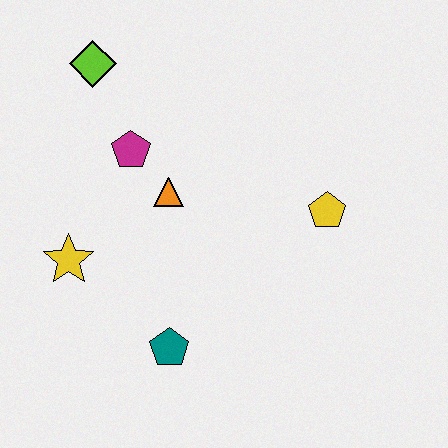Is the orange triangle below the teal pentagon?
No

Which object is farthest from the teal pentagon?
The lime diamond is farthest from the teal pentagon.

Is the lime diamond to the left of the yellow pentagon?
Yes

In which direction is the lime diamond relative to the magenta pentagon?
The lime diamond is above the magenta pentagon.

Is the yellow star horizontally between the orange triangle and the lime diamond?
No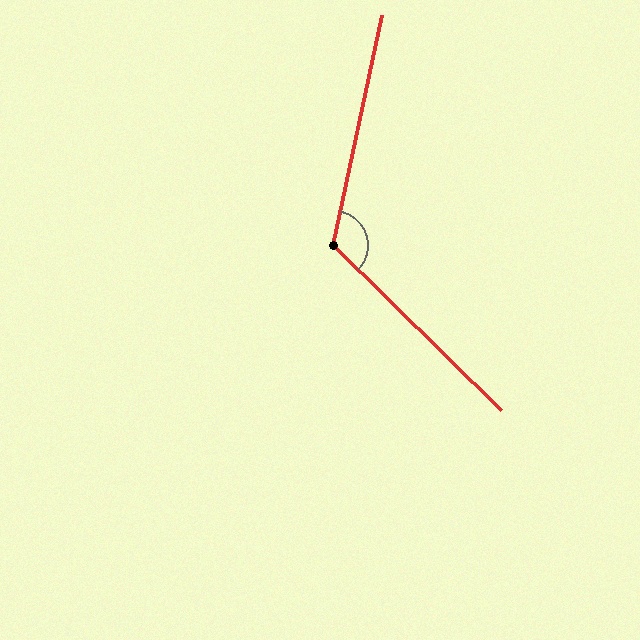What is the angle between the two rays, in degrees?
Approximately 122 degrees.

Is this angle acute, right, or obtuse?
It is obtuse.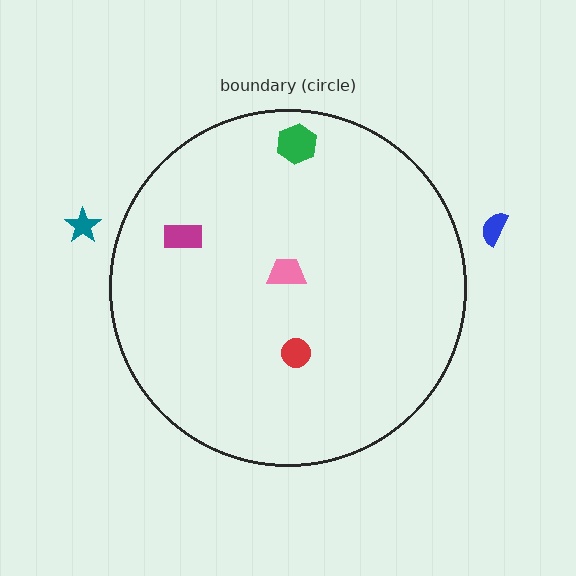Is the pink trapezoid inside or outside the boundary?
Inside.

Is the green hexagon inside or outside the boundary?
Inside.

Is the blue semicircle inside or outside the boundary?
Outside.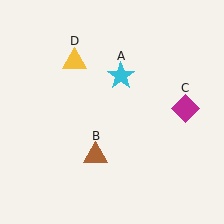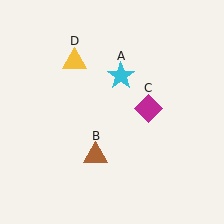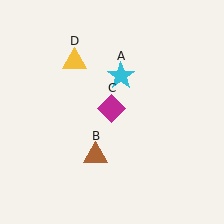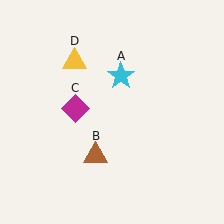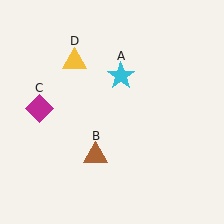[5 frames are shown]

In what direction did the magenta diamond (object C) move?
The magenta diamond (object C) moved left.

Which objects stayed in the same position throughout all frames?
Cyan star (object A) and brown triangle (object B) and yellow triangle (object D) remained stationary.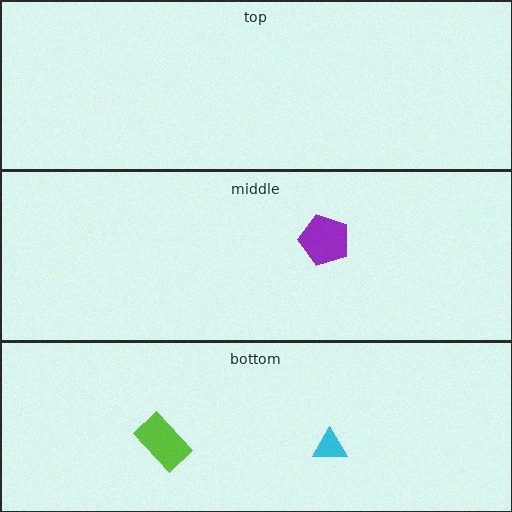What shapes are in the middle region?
The purple pentagon.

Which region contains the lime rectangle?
The bottom region.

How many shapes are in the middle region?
1.